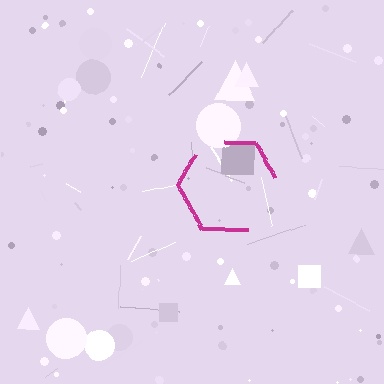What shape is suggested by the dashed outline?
The dashed outline suggests a hexagon.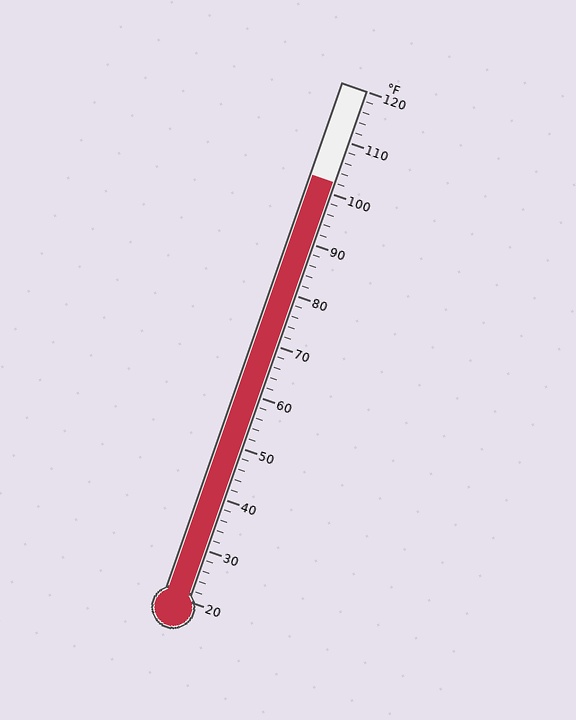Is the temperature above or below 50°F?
The temperature is above 50°F.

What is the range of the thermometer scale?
The thermometer scale ranges from 20°F to 120°F.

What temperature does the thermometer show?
The thermometer shows approximately 102°F.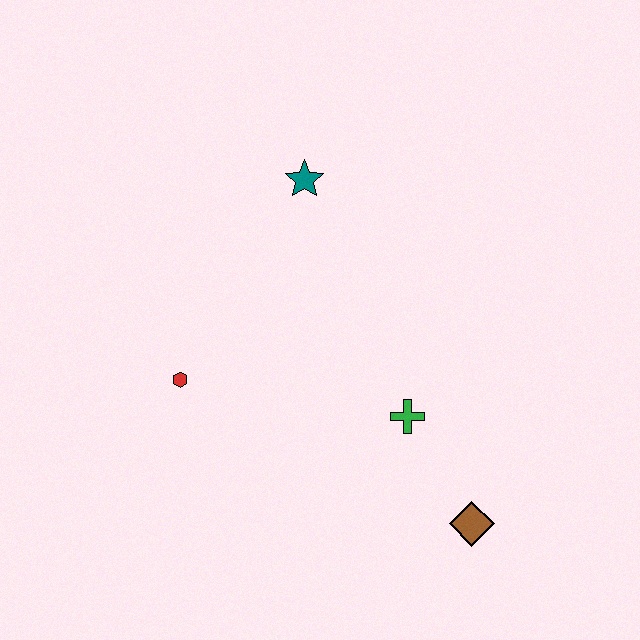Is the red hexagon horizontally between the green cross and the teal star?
No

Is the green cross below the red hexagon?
Yes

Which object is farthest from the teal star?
The brown diamond is farthest from the teal star.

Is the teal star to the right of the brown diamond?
No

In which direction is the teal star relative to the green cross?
The teal star is above the green cross.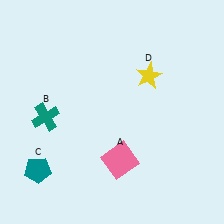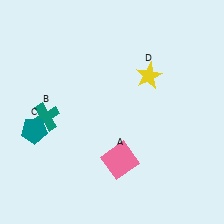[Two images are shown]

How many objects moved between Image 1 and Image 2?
1 object moved between the two images.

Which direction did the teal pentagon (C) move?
The teal pentagon (C) moved up.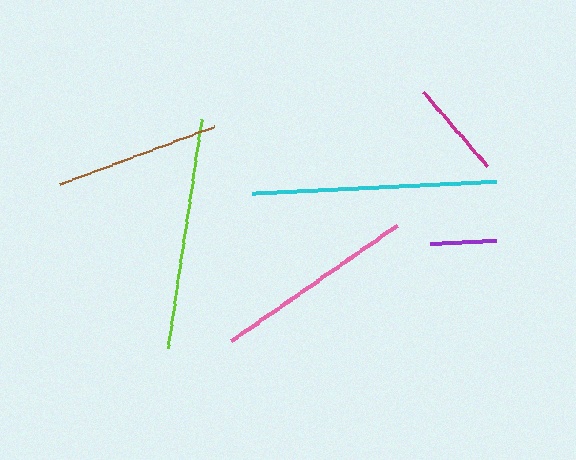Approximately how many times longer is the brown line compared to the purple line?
The brown line is approximately 2.5 times the length of the purple line.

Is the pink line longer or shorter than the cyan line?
The cyan line is longer than the pink line.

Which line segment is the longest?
The cyan line is the longest at approximately 244 pixels.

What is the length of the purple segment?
The purple segment is approximately 66 pixels long.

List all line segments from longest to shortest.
From longest to shortest: cyan, lime, pink, brown, magenta, purple.